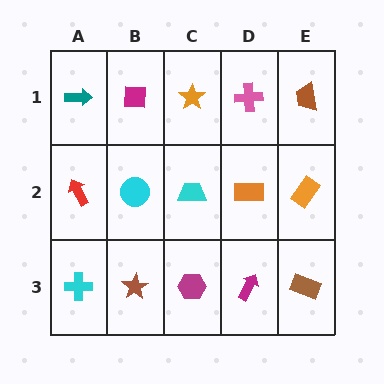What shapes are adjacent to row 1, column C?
A cyan trapezoid (row 2, column C), a magenta square (row 1, column B), a pink cross (row 1, column D).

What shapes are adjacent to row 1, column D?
An orange rectangle (row 2, column D), an orange star (row 1, column C), a brown trapezoid (row 1, column E).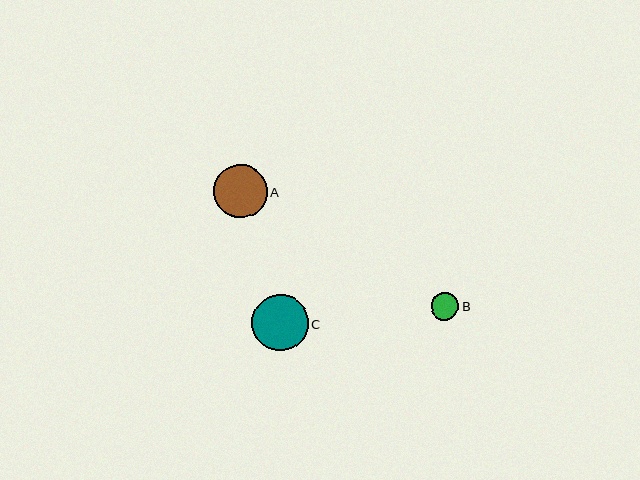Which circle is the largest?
Circle C is the largest with a size of approximately 57 pixels.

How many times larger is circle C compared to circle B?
Circle C is approximately 2.1 times the size of circle B.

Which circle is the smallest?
Circle B is the smallest with a size of approximately 28 pixels.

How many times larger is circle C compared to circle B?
Circle C is approximately 2.1 times the size of circle B.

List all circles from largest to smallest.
From largest to smallest: C, A, B.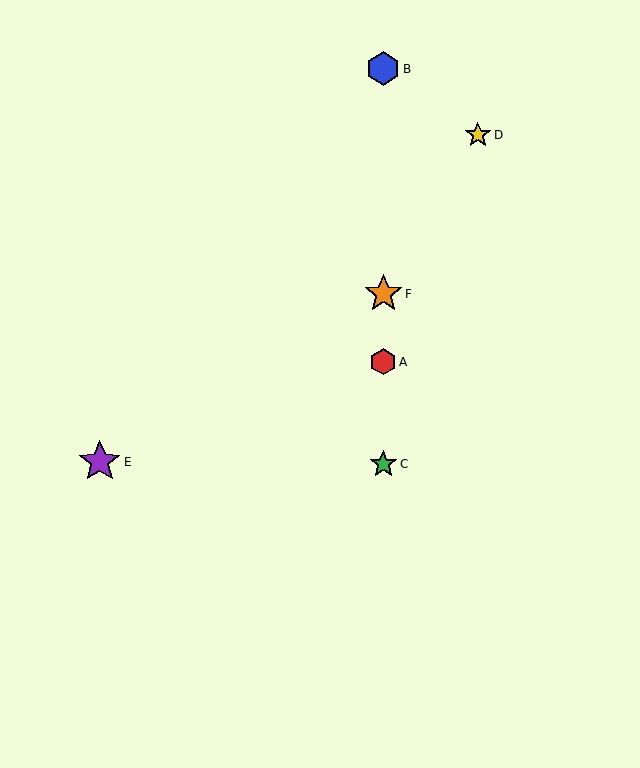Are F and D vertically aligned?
No, F is at x≈383 and D is at x≈478.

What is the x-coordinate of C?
Object C is at x≈383.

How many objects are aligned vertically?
4 objects (A, B, C, F) are aligned vertically.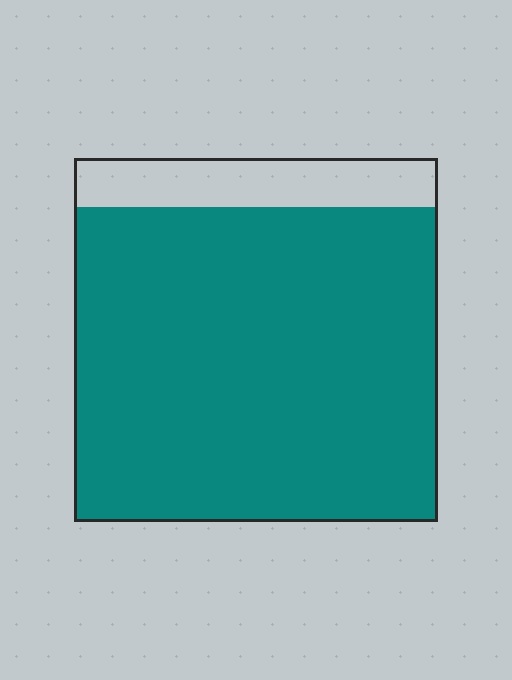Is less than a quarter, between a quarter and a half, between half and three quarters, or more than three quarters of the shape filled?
More than three quarters.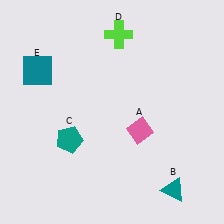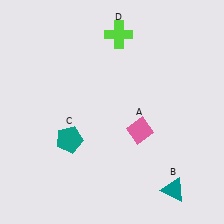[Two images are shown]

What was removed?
The teal square (E) was removed in Image 2.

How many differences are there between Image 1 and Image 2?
There is 1 difference between the two images.